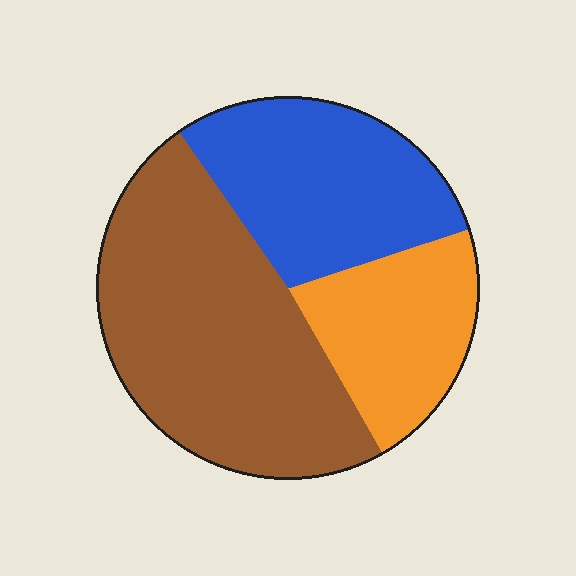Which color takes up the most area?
Brown, at roughly 50%.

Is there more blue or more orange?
Blue.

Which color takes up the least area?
Orange, at roughly 20%.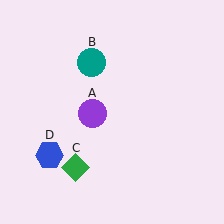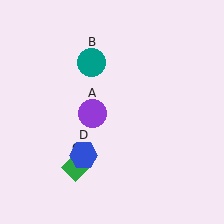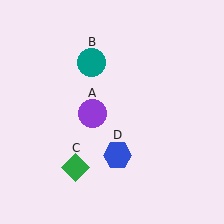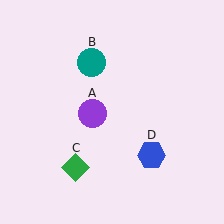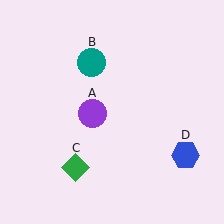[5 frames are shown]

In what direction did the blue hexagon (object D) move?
The blue hexagon (object D) moved right.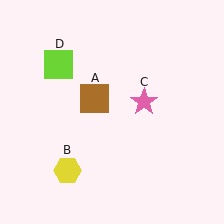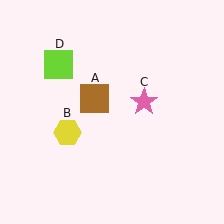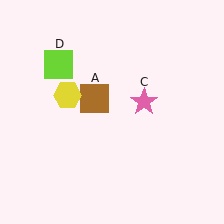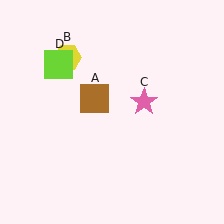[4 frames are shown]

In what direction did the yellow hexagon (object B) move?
The yellow hexagon (object B) moved up.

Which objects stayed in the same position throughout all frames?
Brown square (object A) and pink star (object C) and lime square (object D) remained stationary.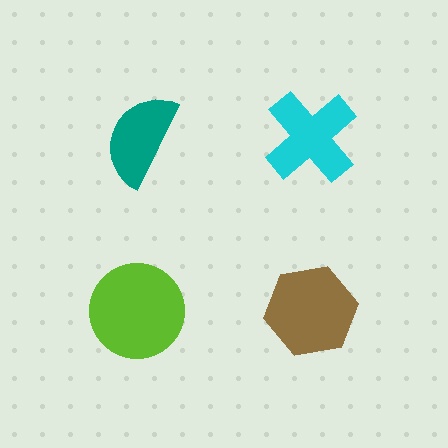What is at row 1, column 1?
A teal semicircle.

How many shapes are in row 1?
2 shapes.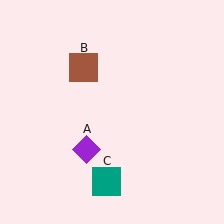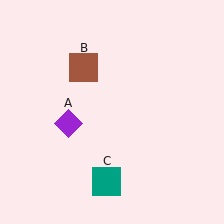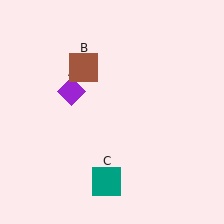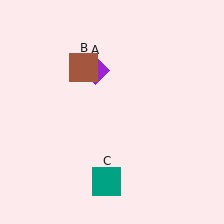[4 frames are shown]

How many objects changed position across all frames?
1 object changed position: purple diamond (object A).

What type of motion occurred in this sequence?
The purple diamond (object A) rotated clockwise around the center of the scene.